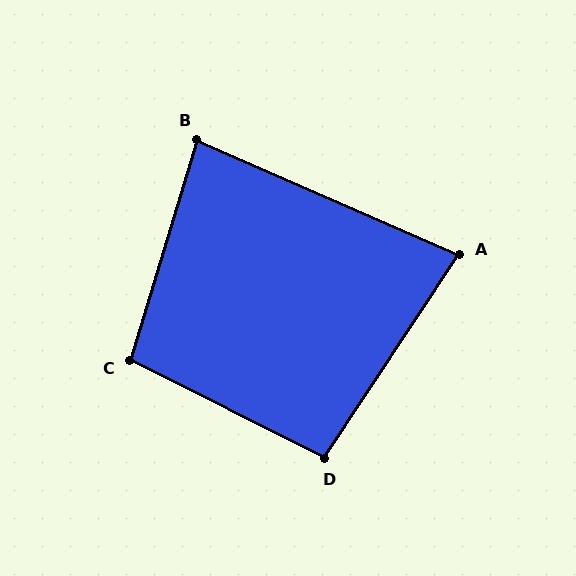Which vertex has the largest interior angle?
C, at approximately 100 degrees.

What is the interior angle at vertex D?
Approximately 97 degrees (obtuse).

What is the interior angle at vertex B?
Approximately 83 degrees (acute).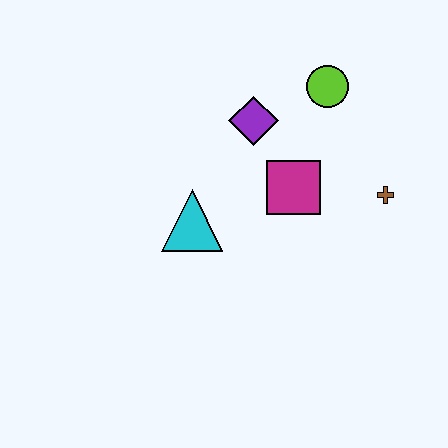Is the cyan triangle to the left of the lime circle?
Yes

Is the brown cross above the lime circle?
No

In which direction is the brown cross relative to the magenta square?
The brown cross is to the right of the magenta square.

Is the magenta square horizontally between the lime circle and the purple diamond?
Yes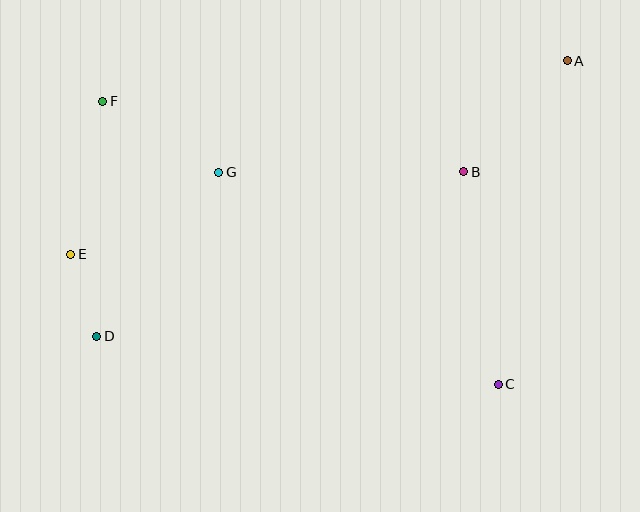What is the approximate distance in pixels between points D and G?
The distance between D and G is approximately 204 pixels.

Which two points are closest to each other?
Points D and E are closest to each other.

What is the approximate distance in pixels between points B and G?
The distance between B and G is approximately 245 pixels.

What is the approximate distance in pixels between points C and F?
The distance between C and F is approximately 487 pixels.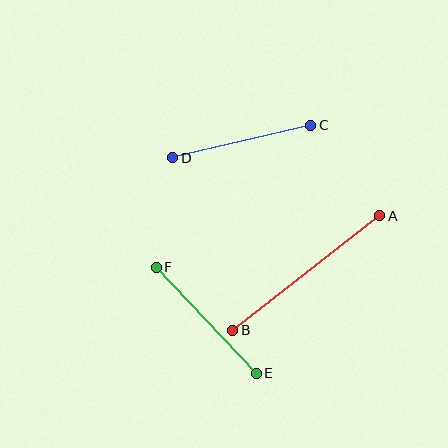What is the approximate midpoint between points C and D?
The midpoint is at approximately (242, 141) pixels.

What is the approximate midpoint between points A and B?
The midpoint is at approximately (306, 273) pixels.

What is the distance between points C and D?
The distance is approximately 142 pixels.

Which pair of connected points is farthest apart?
Points A and B are farthest apart.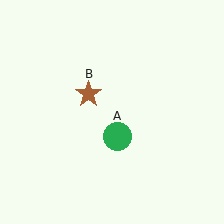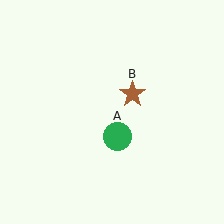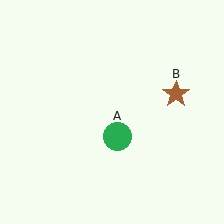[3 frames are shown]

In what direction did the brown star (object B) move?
The brown star (object B) moved right.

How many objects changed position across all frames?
1 object changed position: brown star (object B).